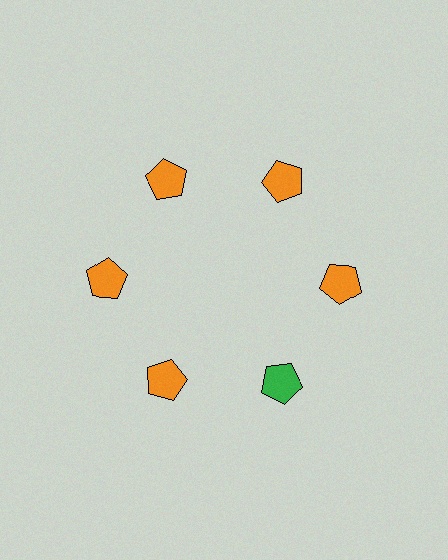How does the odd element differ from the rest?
It has a different color: green instead of orange.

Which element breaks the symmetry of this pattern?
The green pentagon at roughly the 5 o'clock position breaks the symmetry. All other shapes are orange pentagons.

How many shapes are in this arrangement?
There are 6 shapes arranged in a ring pattern.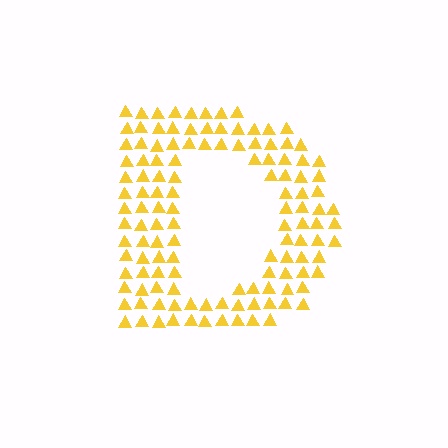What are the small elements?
The small elements are triangles.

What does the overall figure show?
The overall figure shows the letter D.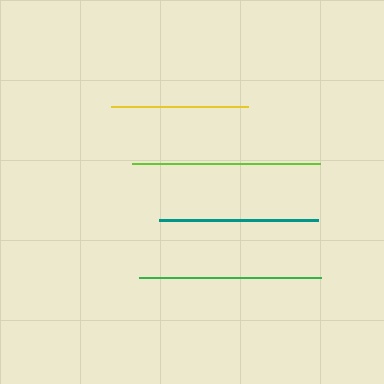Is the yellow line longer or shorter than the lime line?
The lime line is longer than the yellow line.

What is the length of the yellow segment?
The yellow segment is approximately 136 pixels long.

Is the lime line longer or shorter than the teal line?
The lime line is longer than the teal line.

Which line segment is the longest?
The lime line is the longest at approximately 187 pixels.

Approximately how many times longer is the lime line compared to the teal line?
The lime line is approximately 1.2 times the length of the teal line.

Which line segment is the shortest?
The yellow line is the shortest at approximately 136 pixels.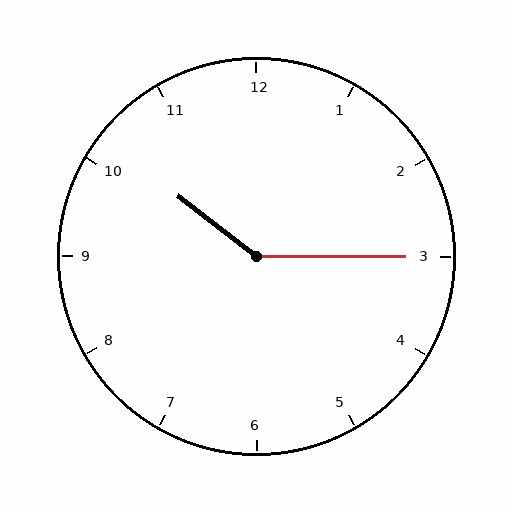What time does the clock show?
10:15.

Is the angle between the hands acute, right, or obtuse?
It is obtuse.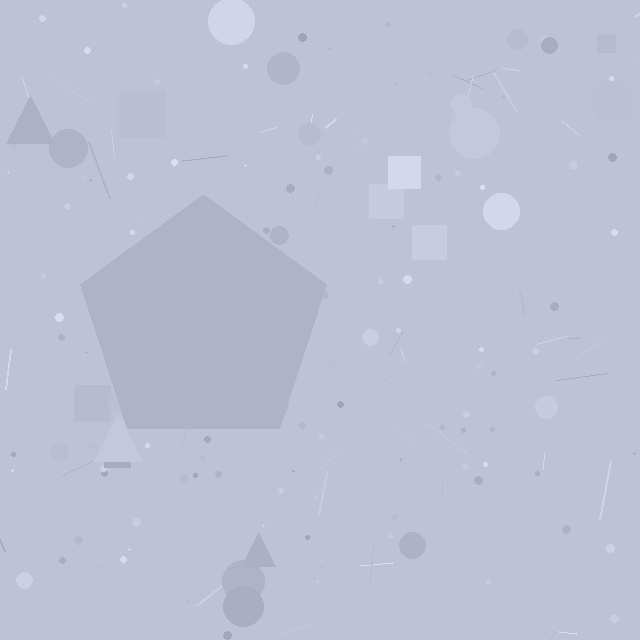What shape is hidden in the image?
A pentagon is hidden in the image.